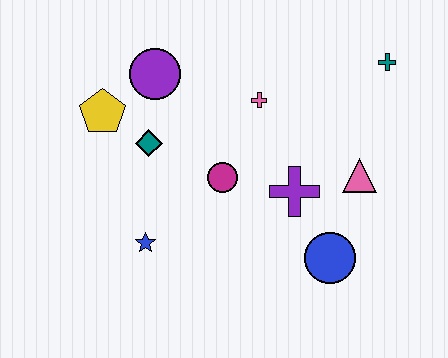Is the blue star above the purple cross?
No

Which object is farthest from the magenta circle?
The teal cross is farthest from the magenta circle.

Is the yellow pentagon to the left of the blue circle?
Yes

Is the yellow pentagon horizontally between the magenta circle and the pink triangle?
No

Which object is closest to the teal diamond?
The yellow pentagon is closest to the teal diamond.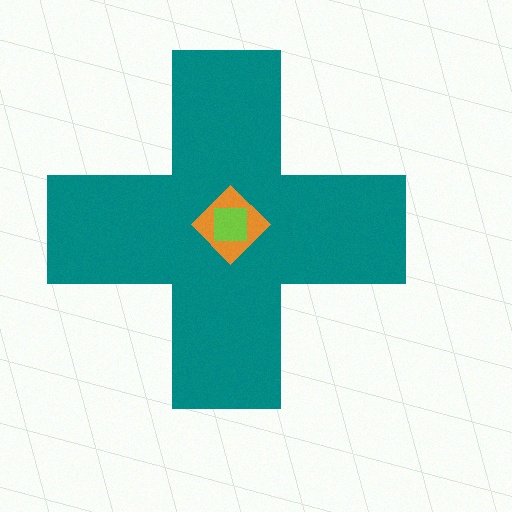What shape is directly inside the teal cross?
The orange diamond.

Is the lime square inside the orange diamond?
Yes.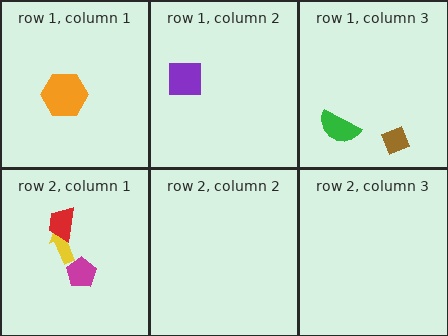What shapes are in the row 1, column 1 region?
The orange hexagon.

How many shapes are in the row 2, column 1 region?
3.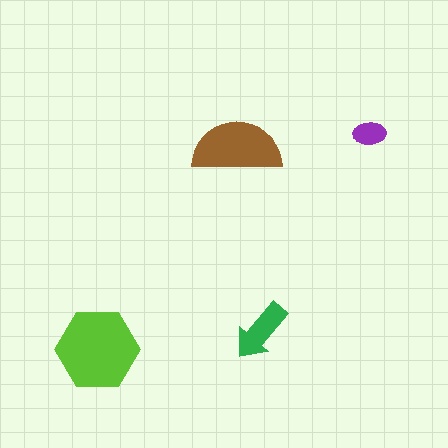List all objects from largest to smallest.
The lime hexagon, the brown semicircle, the green arrow, the purple ellipse.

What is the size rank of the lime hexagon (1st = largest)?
1st.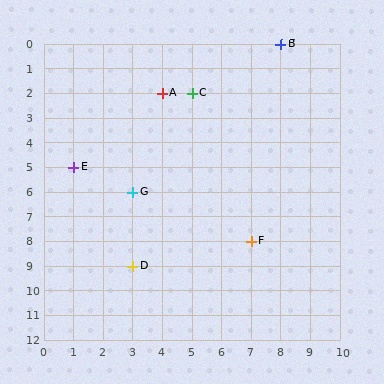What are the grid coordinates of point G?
Point G is at grid coordinates (3, 6).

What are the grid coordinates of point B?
Point B is at grid coordinates (8, 0).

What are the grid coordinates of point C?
Point C is at grid coordinates (5, 2).